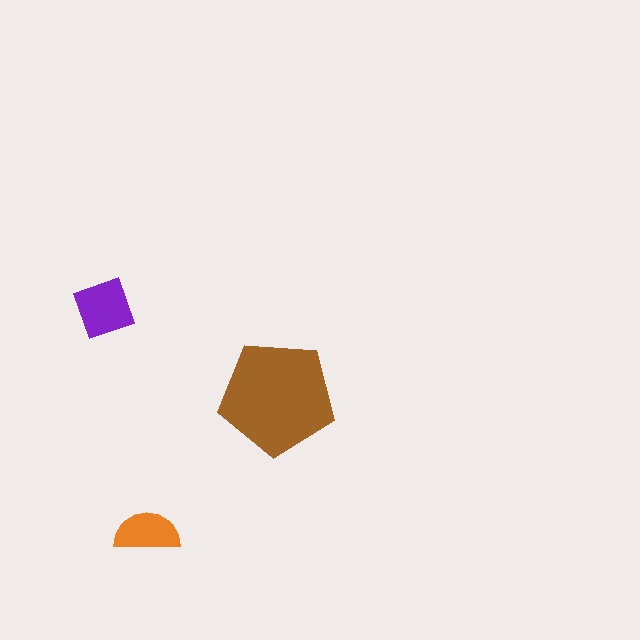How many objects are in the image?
There are 3 objects in the image.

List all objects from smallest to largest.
The orange semicircle, the purple diamond, the brown pentagon.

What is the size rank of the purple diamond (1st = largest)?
2nd.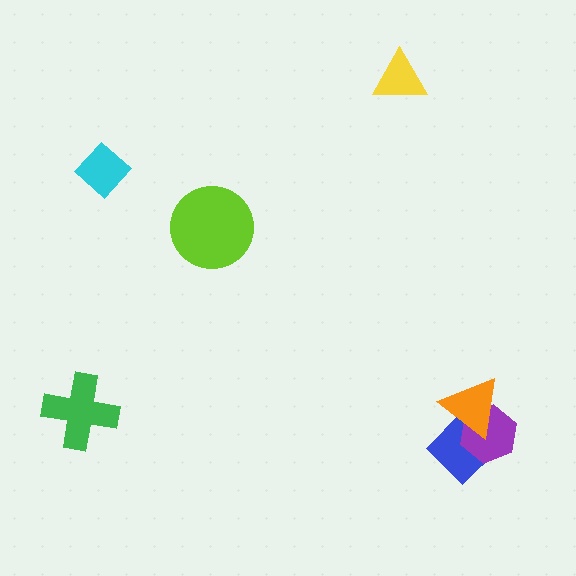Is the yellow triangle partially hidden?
No, no other shape covers it.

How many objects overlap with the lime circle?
0 objects overlap with the lime circle.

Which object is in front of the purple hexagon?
The orange triangle is in front of the purple hexagon.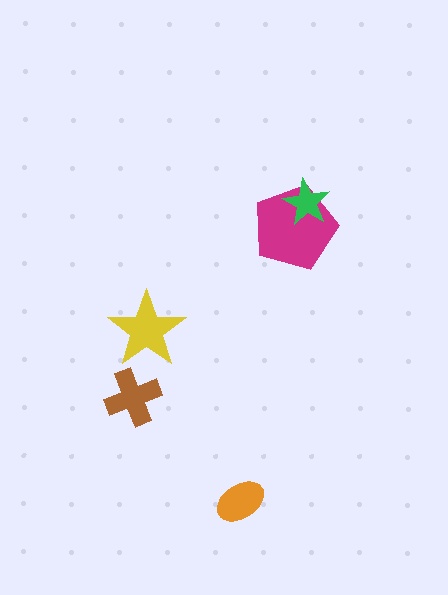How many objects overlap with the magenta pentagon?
1 object overlaps with the magenta pentagon.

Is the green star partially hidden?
No, no other shape covers it.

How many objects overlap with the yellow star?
0 objects overlap with the yellow star.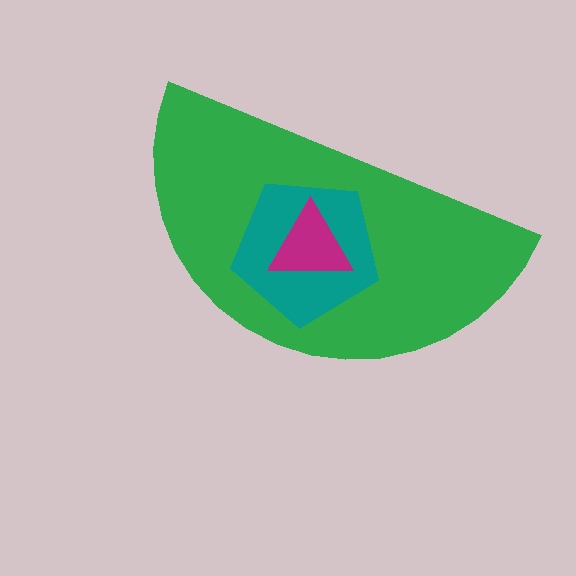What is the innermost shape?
The magenta triangle.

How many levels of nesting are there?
3.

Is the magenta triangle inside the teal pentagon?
Yes.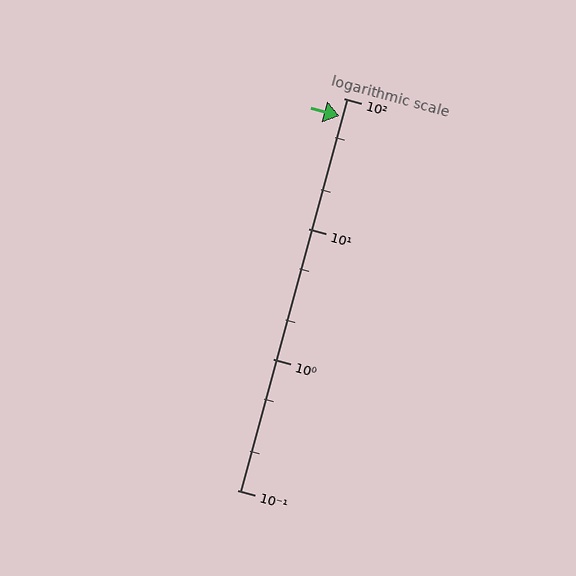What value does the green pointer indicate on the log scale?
The pointer indicates approximately 73.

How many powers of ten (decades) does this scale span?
The scale spans 3 decades, from 0.1 to 100.